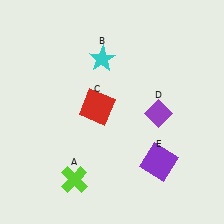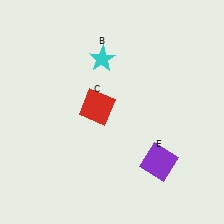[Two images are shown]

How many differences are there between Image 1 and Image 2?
There are 2 differences between the two images.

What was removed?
The lime cross (A), the purple diamond (D) were removed in Image 2.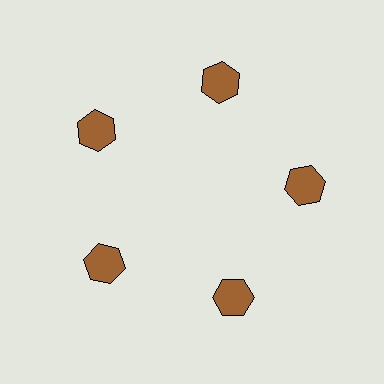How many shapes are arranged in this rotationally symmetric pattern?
There are 5 shapes, arranged in 5 groups of 1.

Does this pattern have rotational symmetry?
Yes, this pattern has 5-fold rotational symmetry. It looks the same after rotating 72 degrees around the center.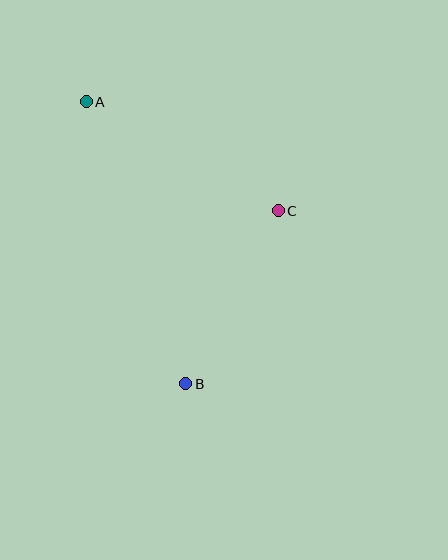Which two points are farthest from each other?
Points A and B are farthest from each other.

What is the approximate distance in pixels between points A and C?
The distance between A and C is approximately 221 pixels.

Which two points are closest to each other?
Points B and C are closest to each other.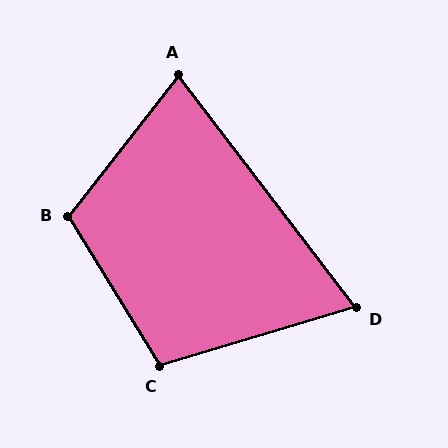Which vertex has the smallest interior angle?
D, at approximately 69 degrees.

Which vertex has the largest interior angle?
B, at approximately 111 degrees.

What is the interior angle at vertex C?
Approximately 105 degrees (obtuse).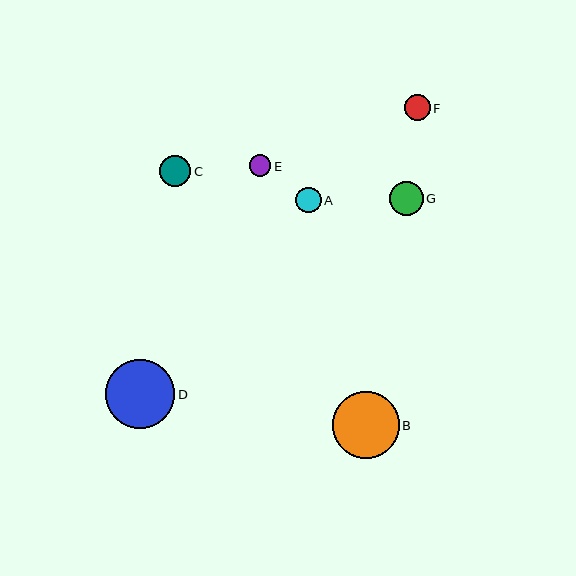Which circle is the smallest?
Circle E is the smallest with a size of approximately 22 pixels.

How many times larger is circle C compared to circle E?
Circle C is approximately 1.4 times the size of circle E.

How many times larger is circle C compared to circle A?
Circle C is approximately 1.2 times the size of circle A.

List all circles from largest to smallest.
From largest to smallest: D, B, G, C, F, A, E.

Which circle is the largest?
Circle D is the largest with a size of approximately 69 pixels.